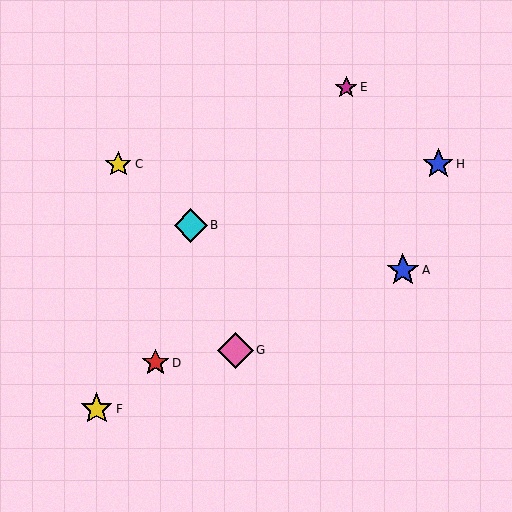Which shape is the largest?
The pink diamond (labeled G) is the largest.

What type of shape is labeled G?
Shape G is a pink diamond.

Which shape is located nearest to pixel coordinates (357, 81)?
The magenta star (labeled E) at (346, 87) is nearest to that location.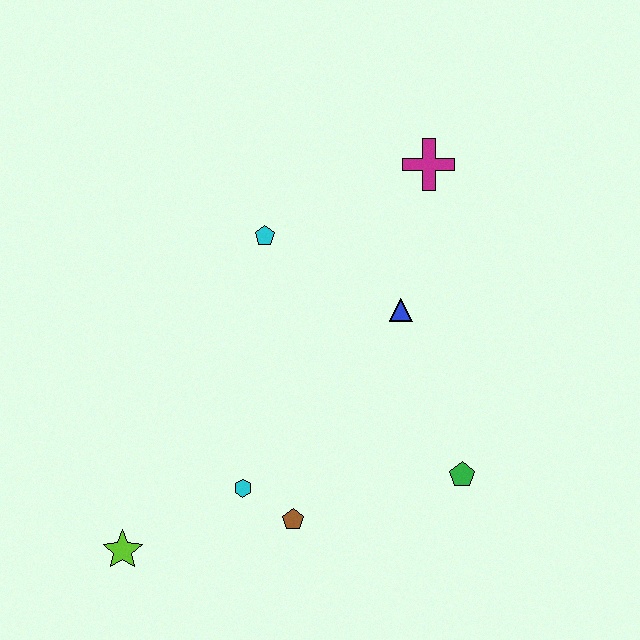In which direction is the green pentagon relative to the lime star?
The green pentagon is to the right of the lime star.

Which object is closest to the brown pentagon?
The cyan hexagon is closest to the brown pentagon.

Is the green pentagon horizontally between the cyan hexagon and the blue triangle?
No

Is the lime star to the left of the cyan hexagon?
Yes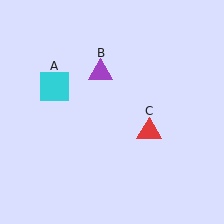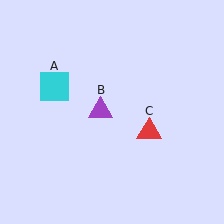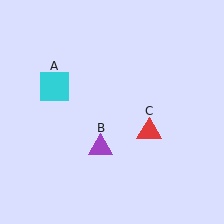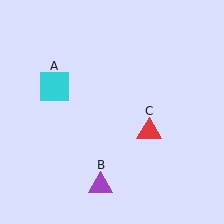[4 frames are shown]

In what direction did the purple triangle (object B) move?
The purple triangle (object B) moved down.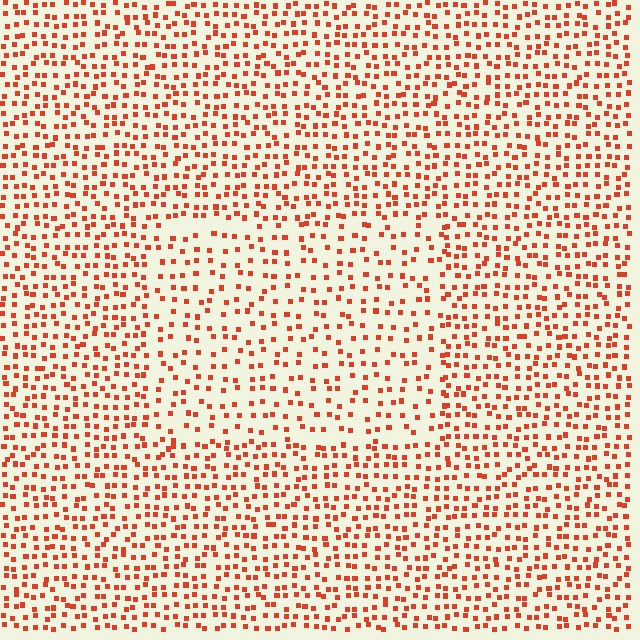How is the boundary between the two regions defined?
The boundary is defined by a change in element density (approximately 1.6x ratio). All elements are the same color, size, and shape.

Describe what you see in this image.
The image contains small red elements arranged at two different densities. A rectangle-shaped region is visible where the elements are less densely packed than the surrounding area.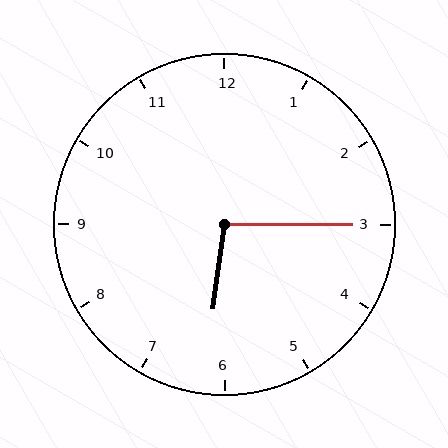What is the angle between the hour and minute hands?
Approximately 98 degrees.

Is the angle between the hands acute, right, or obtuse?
It is obtuse.